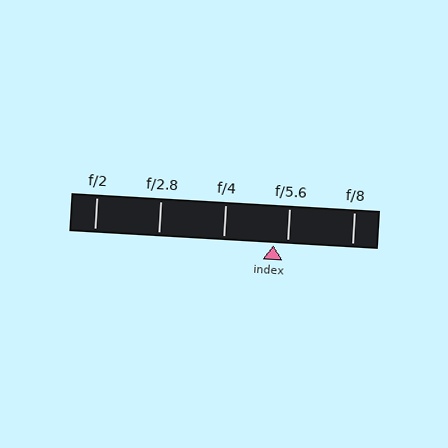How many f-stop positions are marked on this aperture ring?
There are 5 f-stop positions marked.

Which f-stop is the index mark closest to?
The index mark is closest to f/5.6.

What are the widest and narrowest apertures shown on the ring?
The widest aperture shown is f/2 and the narrowest is f/8.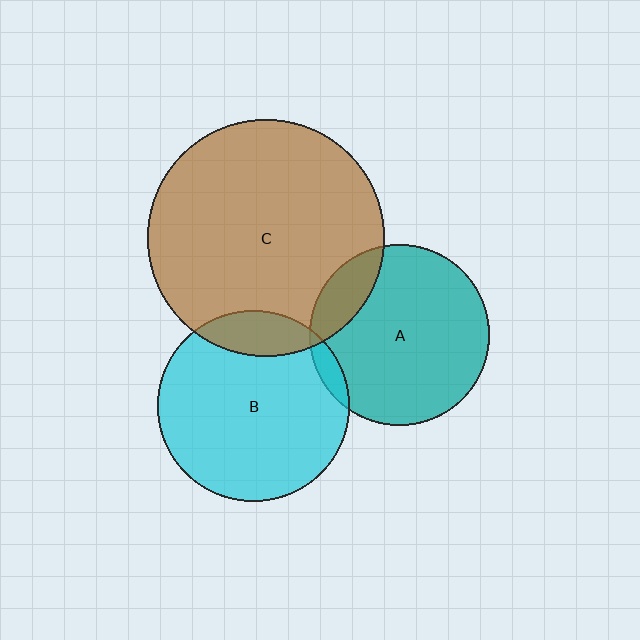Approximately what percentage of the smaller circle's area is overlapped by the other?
Approximately 15%.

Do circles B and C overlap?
Yes.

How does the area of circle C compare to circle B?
Approximately 1.5 times.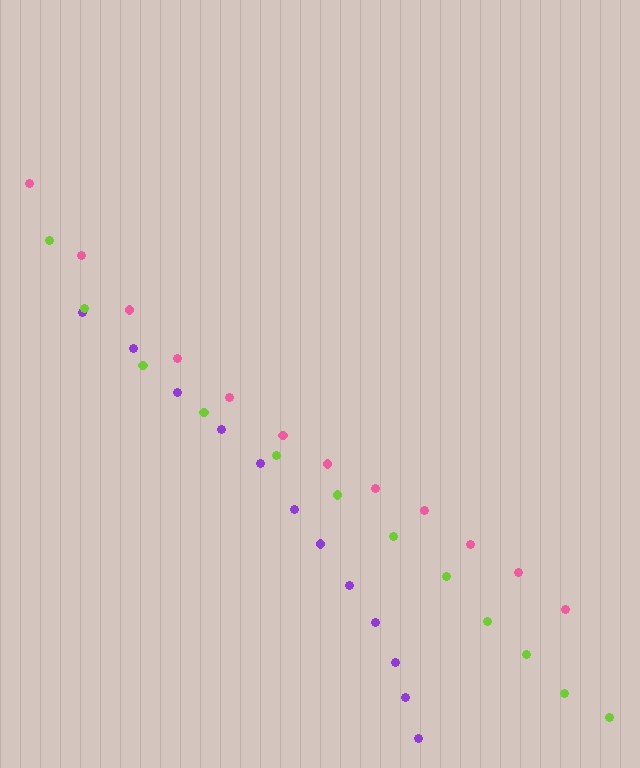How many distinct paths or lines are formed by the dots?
There are 3 distinct paths.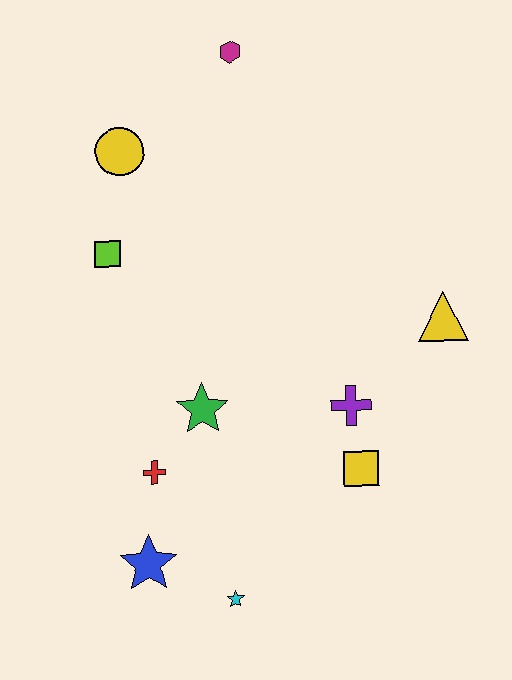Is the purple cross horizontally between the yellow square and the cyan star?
Yes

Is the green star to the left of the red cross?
No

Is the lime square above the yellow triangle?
Yes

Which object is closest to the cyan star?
The blue star is closest to the cyan star.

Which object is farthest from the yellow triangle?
The blue star is farthest from the yellow triangle.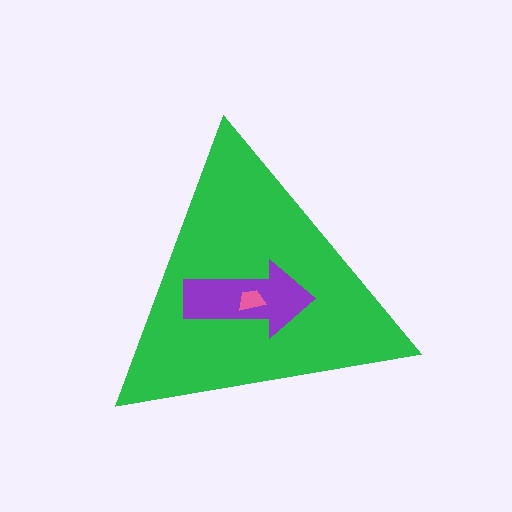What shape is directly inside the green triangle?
The purple arrow.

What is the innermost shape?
The pink trapezoid.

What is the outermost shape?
The green triangle.